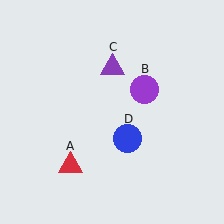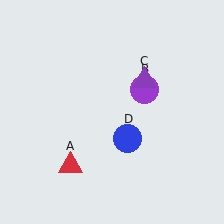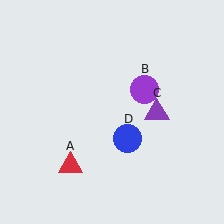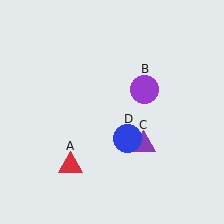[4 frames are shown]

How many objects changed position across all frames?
1 object changed position: purple triangle (object C).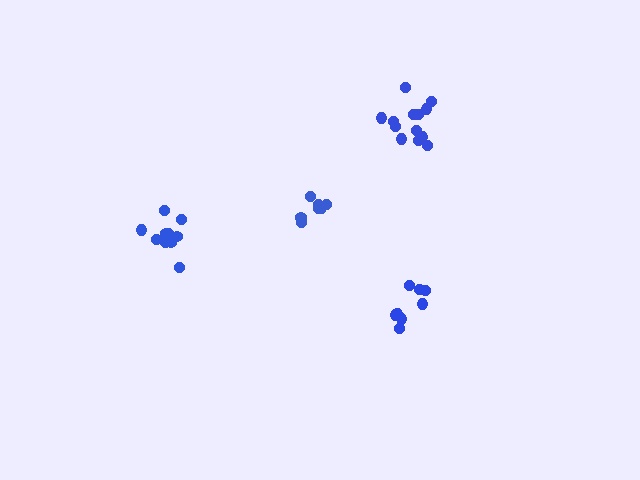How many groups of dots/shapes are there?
There are 4 groups.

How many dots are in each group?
Group 1: 7 dots, Group 2: 13 dots, Group 3: 10 dots, Group 4: 8 dots (38 total).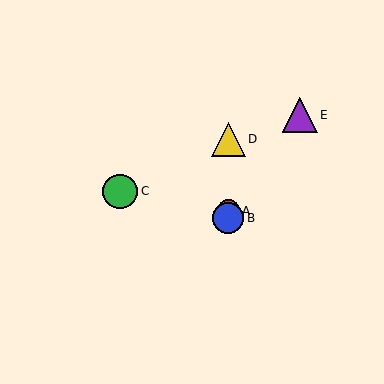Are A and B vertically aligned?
Yes, both are at x≈228.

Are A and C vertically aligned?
No, A is at x≈228 and C is at x≈120.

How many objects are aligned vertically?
3 objects (A, B, D) are aligned vertically.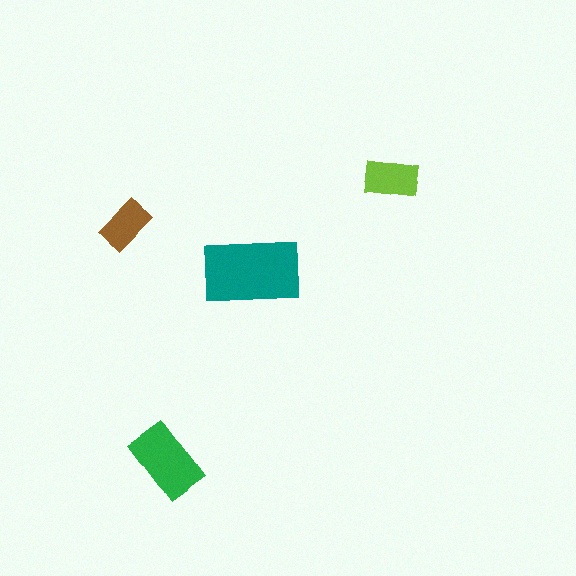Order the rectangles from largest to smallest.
the teal one, the green one, the lime one, the brown one.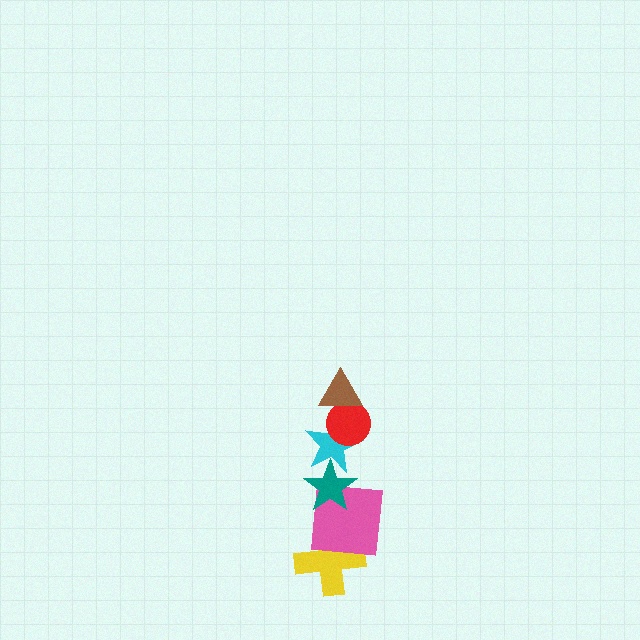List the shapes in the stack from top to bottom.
From top to bottom: the brown triangle, the red circle, the cyan star, the teal star, the pink square, the yellow cross.